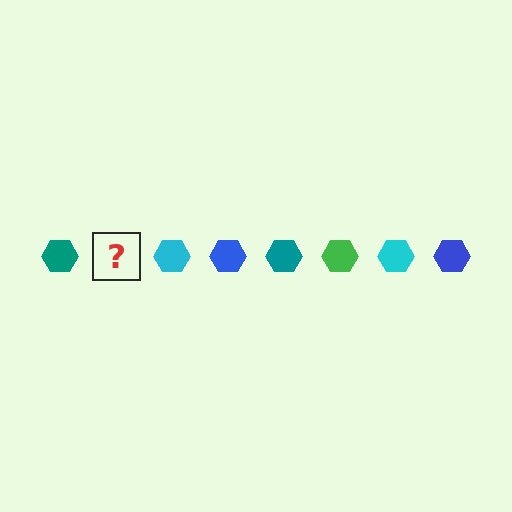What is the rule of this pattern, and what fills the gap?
The rule is that the pattern cycles through teal, green, cyan, blue hexagons. The gap should be filled with a green hexagon.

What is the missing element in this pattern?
The missing element is a green hexagon.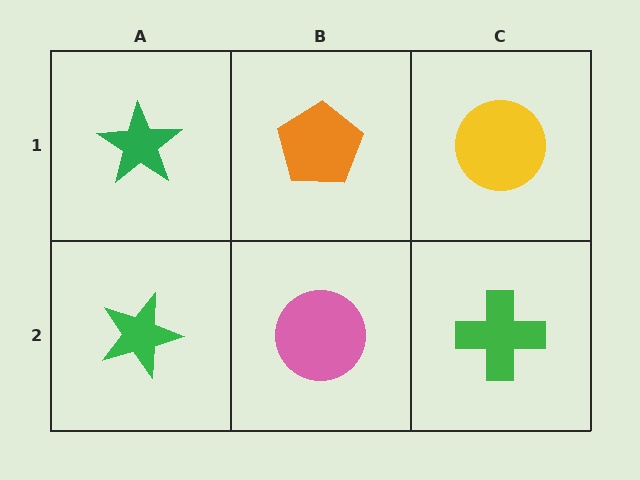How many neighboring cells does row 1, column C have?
2.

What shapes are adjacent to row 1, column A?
A green star (row 2, column A), an orange pentagon (row 1, column B).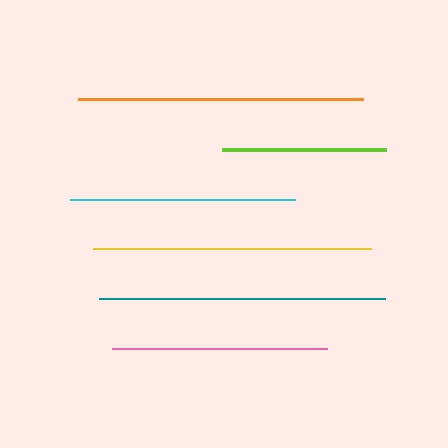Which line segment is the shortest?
The lime line is the shortest at approximately 163 pixels.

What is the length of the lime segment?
The lime segment is approximately 163 pixels long.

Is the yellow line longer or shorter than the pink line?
The yellow line is longer than the pink line.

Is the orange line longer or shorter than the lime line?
The orange line is longer than the lime line.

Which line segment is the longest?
The teal line is the longest at approximately 286 pixels.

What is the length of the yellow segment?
The yellow segment is approximately 278 pixels long.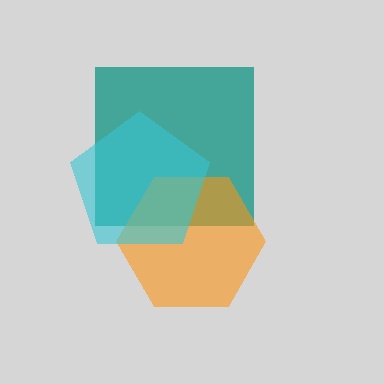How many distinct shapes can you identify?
There are 3 distinct shapes: a teal square, an orange hexagon, a cyan pentagon.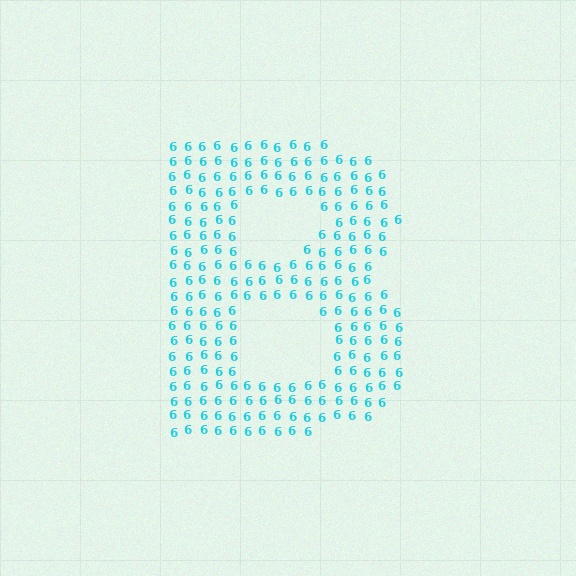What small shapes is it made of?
It is made of small digit 6's.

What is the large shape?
The large shape is the letter B.